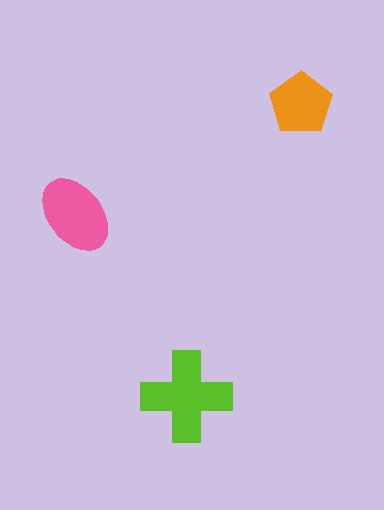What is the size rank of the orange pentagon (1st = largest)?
3rd.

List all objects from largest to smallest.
The lime cross, the pink ellipse, the orange pentagon.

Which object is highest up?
The orange pentagon is topmost.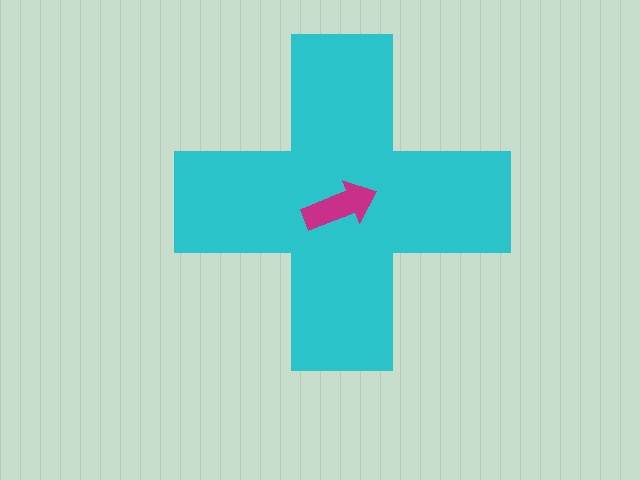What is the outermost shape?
The cyan cross.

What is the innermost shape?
The magenta arrow.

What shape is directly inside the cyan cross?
The magenta arrow.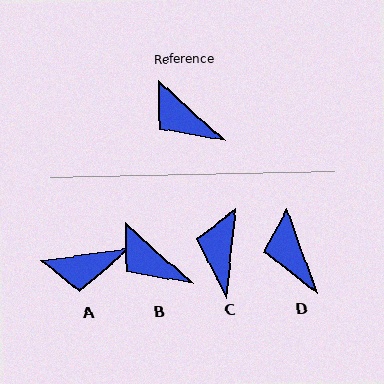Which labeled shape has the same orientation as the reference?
B.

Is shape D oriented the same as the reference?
No, it is off by about 28 degrees.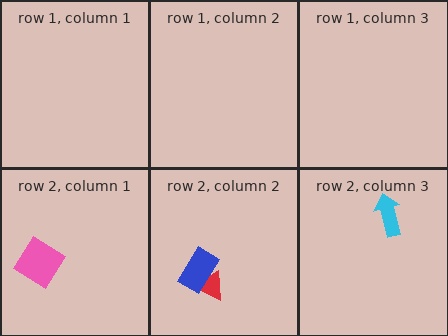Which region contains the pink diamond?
The row 2, column 1 region.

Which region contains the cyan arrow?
The row 2, column 3 region.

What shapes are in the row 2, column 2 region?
The red triangle, the blue rectangle.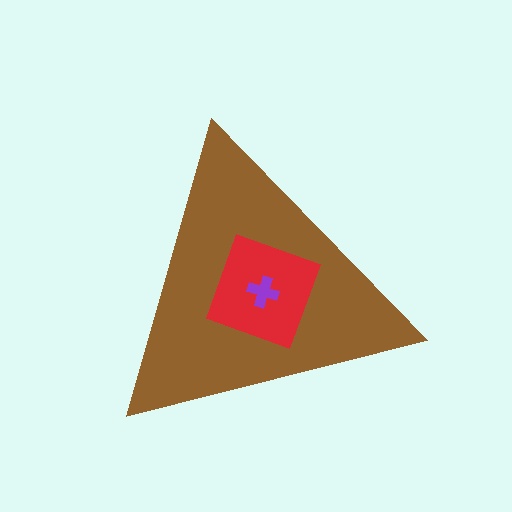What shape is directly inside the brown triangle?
The red diamond.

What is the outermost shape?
The brown triangle.